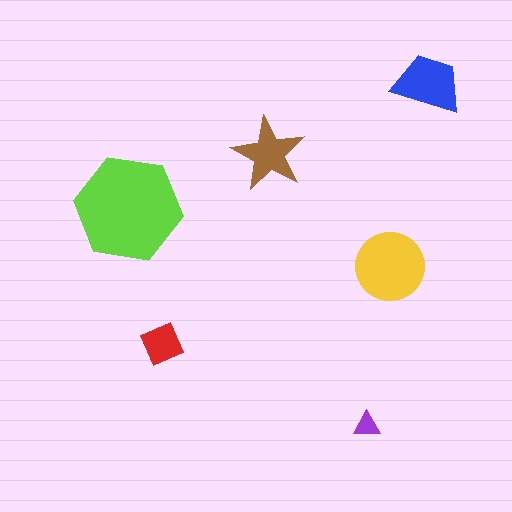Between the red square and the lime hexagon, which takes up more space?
The lime hexagon.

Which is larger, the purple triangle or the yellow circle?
The yellow circle.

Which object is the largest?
The lime hexagon.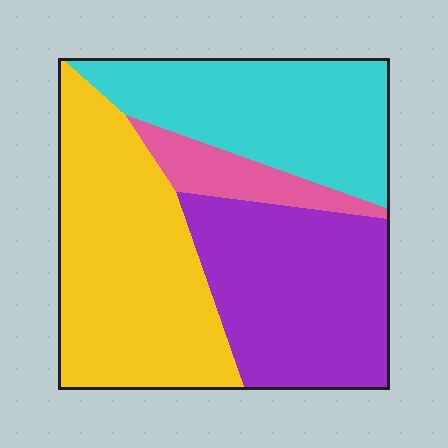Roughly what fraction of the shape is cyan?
Cyan covers 27% of the shape.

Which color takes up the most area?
Yellow, at roughly 35%.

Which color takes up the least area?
Pink, at roughly 10%.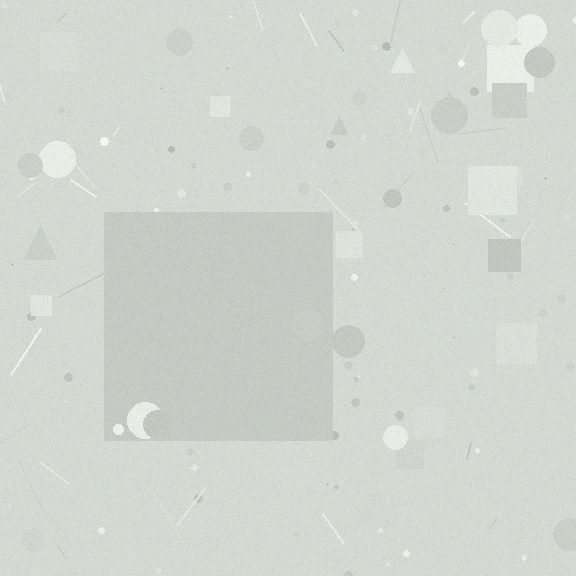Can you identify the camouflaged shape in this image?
The camouflaged shape is a square.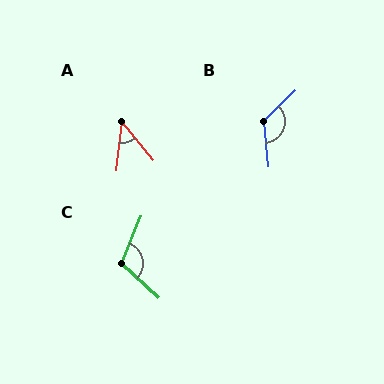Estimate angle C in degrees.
Approximately 110 degrees.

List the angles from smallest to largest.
A (45°), C (110°), B (128°).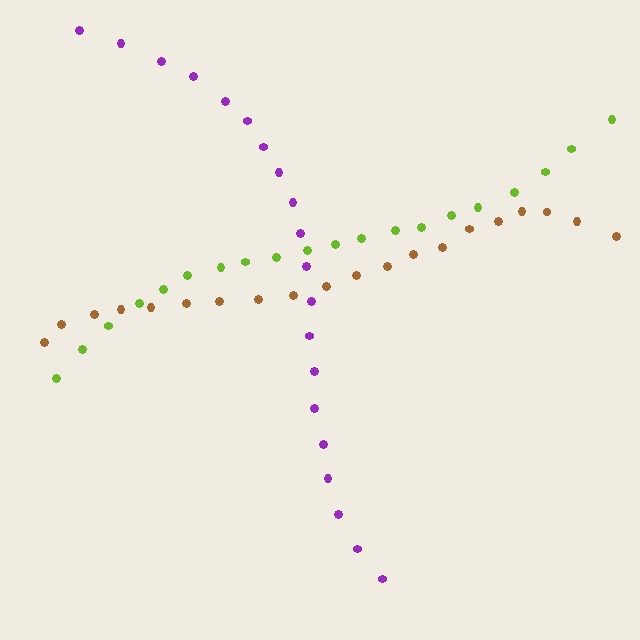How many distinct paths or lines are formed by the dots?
There are 3 distinct paths.